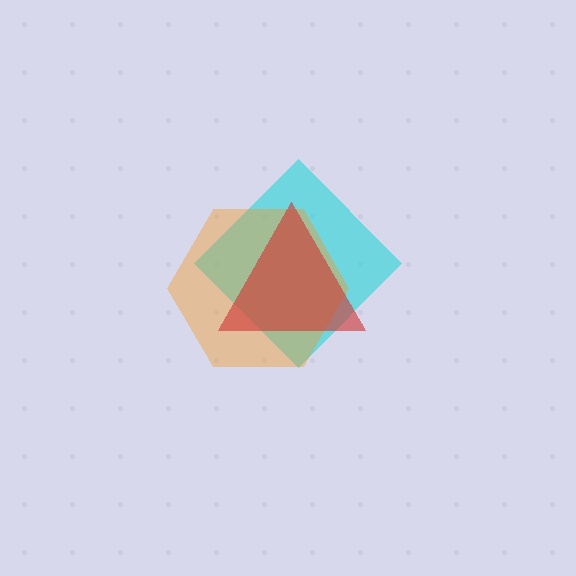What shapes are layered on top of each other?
The layered shapes are: a cyan diamond, an orange hexagon, a red triangle.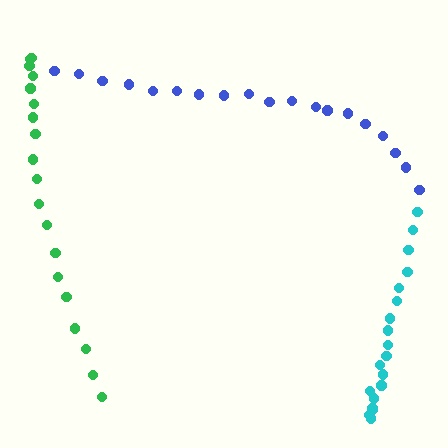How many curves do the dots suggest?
There are 3 distinct paths.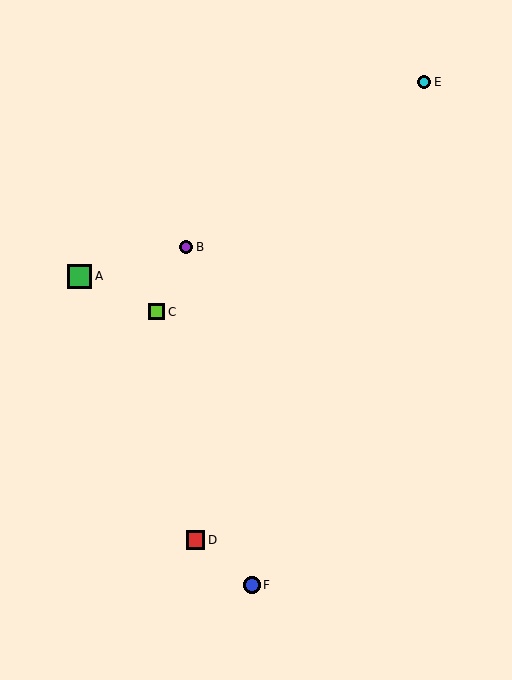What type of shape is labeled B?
Shape B is a purple circle.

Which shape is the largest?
The green square (labeled A) is the largest.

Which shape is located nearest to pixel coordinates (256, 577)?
The blue circle (labeled F) at (252, 585) is nearest to that location.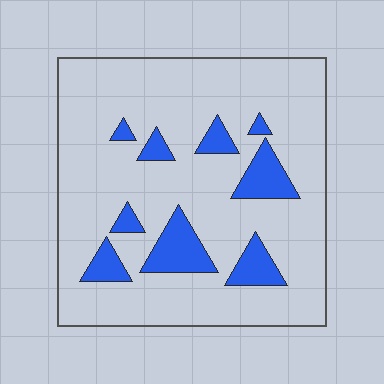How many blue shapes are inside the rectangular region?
9.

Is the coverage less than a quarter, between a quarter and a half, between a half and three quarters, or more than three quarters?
Less than a quarter.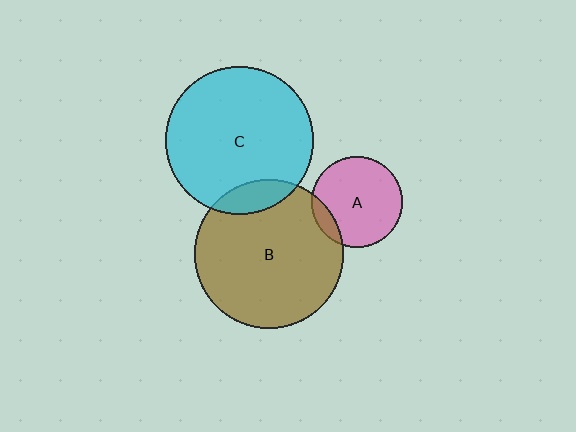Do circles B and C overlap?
Yes.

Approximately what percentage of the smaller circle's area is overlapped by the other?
Approximately 10%.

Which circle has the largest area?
Circle B (brown).